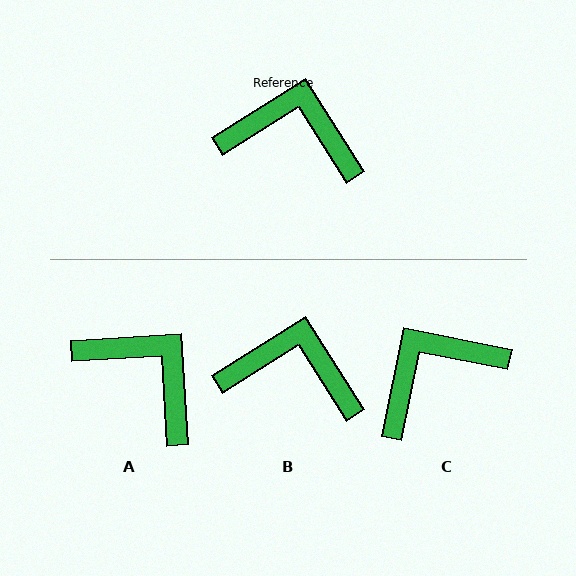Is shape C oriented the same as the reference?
No, it is off by about 46 degrees.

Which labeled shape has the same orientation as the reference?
B.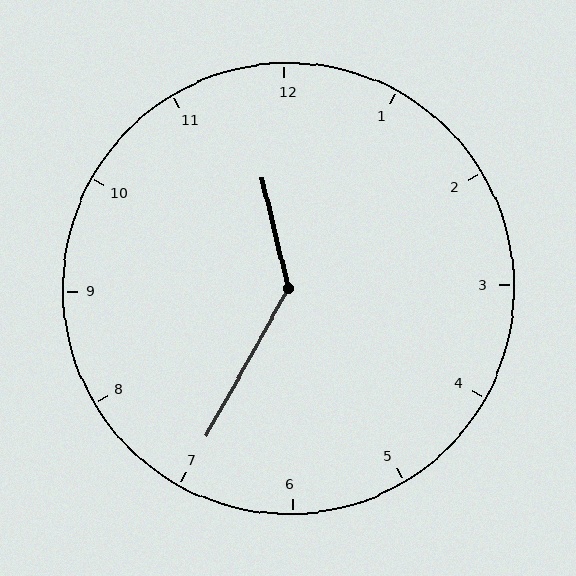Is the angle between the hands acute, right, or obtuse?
It is obtuse.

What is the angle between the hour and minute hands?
Approximately 138 degrees.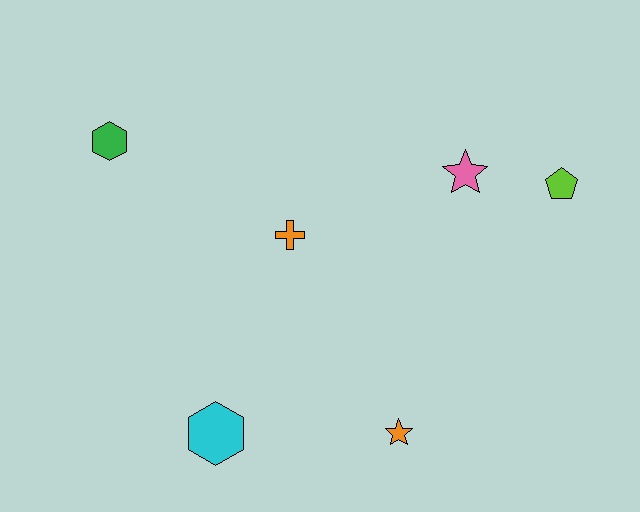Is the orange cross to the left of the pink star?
Yes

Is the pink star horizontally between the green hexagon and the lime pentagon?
Yes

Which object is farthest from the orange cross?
The lime pentagon is farthest from the orange cross.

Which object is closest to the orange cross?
The pink star is closest to the orange cross.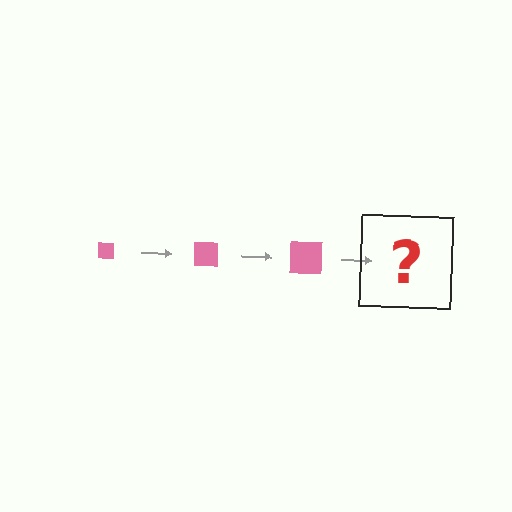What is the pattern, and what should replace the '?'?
The pattern is that the square gets progressively larger each step. The '?' should be a pink square, larger than the previous one.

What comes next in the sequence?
The next element should be a pink square, larger than the previous one.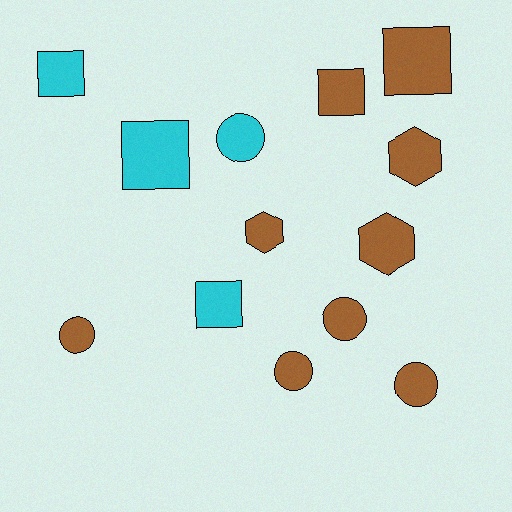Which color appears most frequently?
Brown, with 9 objects.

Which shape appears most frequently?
Circle, with 5 objects.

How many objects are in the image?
There are 13 objects.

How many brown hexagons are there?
There are 3 brown hexagons.